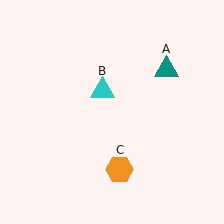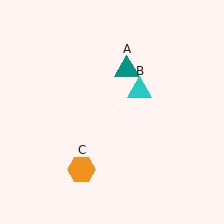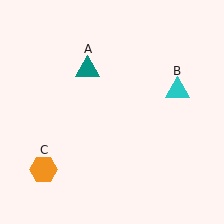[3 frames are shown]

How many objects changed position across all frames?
3 objects changed position: teal triangle (object A), cyan triangle (object B), orange hexagon (object C).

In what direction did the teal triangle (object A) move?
The teal triangle (object A) moved left.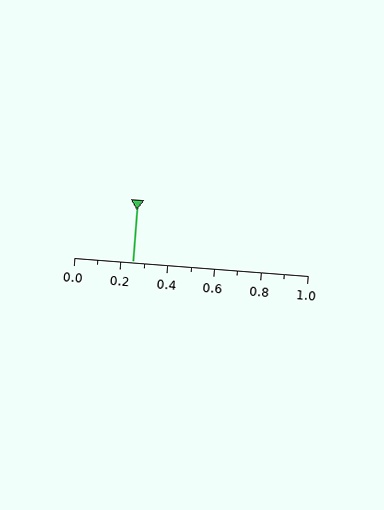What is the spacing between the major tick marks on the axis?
The major ticks are spaced 0.2 apart.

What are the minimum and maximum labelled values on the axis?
The axis runs from 0.0 to 1.0.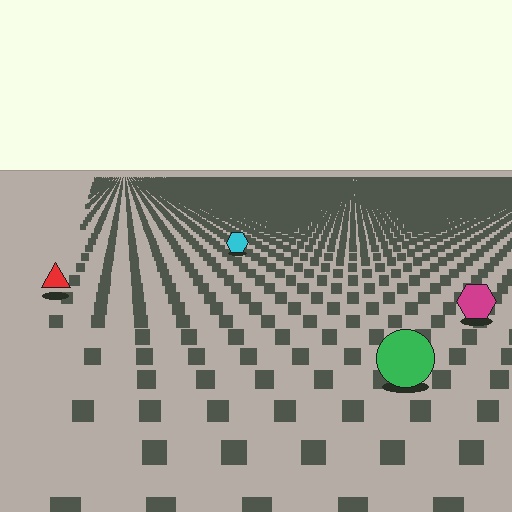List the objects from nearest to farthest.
From nearest to farthest: the green circle, the magenta hexagon, the red triangle, the cyan hexagon.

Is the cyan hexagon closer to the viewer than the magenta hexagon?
No. The magenta hexagon is closer — you can tell from the texture gradient: the ground texture is coarser near it.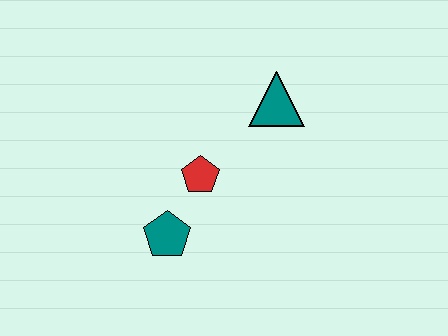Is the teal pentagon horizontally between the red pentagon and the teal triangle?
No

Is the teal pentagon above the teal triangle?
No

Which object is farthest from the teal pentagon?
The teal triangle is farthest from the teal pentagon.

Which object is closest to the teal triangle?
The red pentagon is closest to the teal triangle.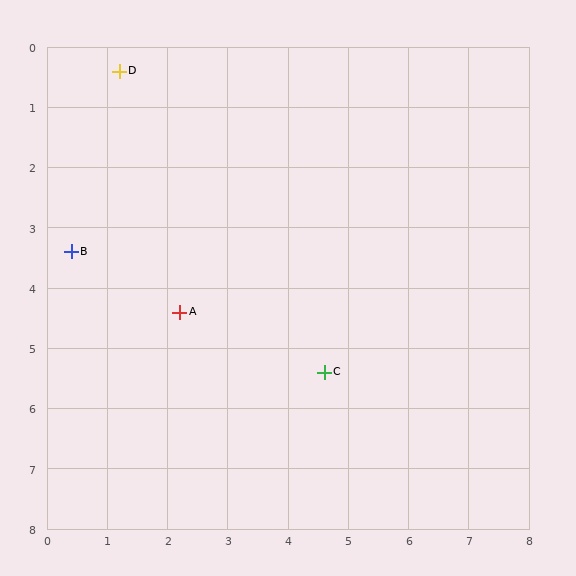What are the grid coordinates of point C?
Point C is at approximately (4.6, 5.4).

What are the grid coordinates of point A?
Point A is at approximately (2.2, 4.4).